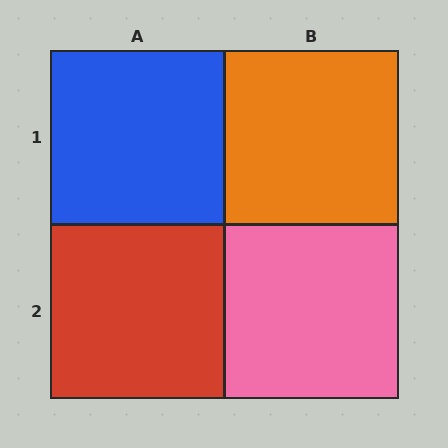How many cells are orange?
1 cell is orange.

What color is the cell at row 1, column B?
Orange.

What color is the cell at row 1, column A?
Blue.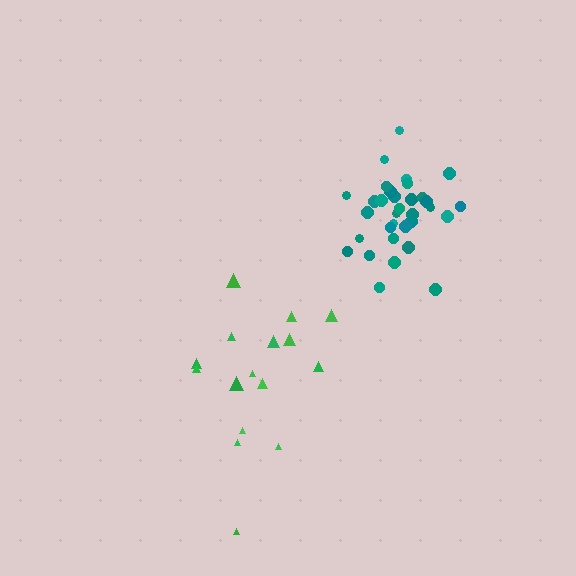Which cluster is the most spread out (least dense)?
Green.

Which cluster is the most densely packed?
Teal.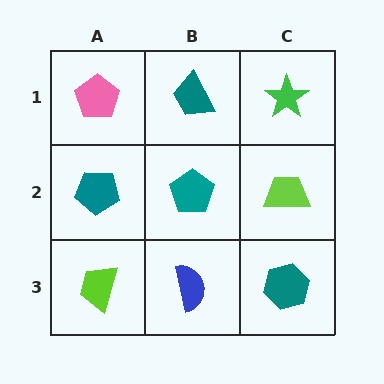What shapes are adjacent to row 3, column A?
A teal pentagon (row 2, column A), a blue semicircle (row 3, column B).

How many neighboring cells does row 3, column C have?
2.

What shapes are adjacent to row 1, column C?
A lime trapezoid (row 2, column C), a teal trapezoid (row 1, column B).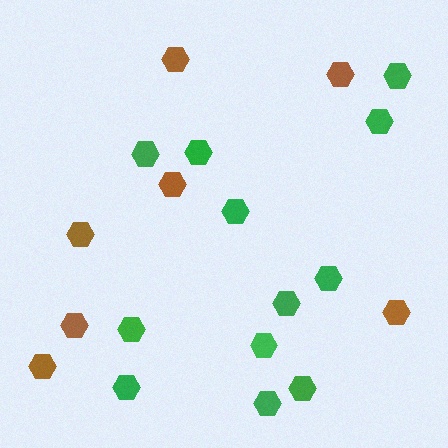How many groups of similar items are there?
There are 2 groups: one group of brown hexagons (7) and one group of green hexagons (12).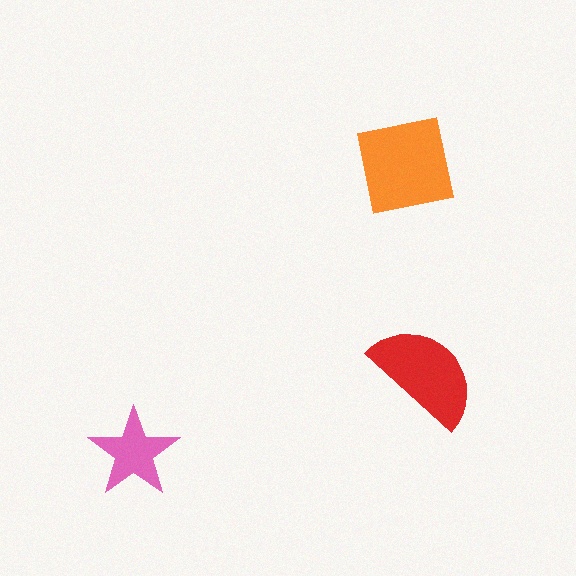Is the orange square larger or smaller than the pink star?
Larger.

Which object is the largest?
The orange square.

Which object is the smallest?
The pink star.